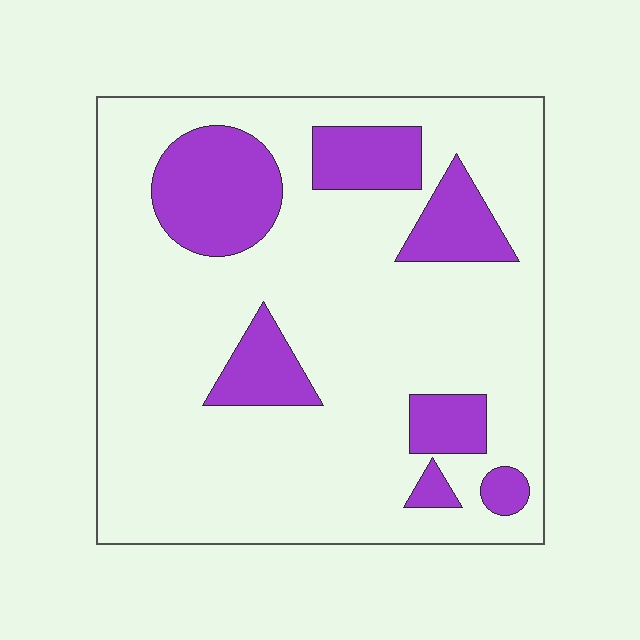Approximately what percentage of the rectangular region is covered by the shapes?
Approximately 20%.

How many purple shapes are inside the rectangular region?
7.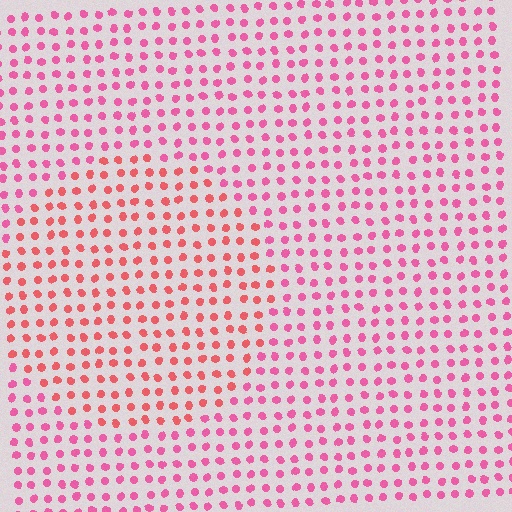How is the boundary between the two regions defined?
The boundary is defined purely by a slight shift in hue (about 27 degrees). Spacing, size, and orientation are identical on both sides.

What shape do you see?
I see a circle.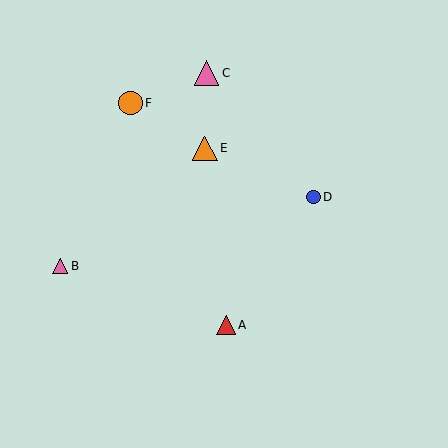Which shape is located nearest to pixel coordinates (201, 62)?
The pink triangle (labeled C) at (207, 73) is nearest to that location.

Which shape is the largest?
The pink triangle (labeled C) is the largest.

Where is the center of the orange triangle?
The center of the orange triangle is at (205, 148).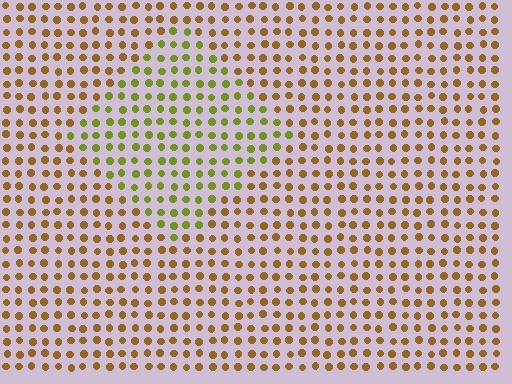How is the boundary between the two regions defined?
The boundary is defined purely by a slight shift in hue (about 45 degrees). Spacing, size, and orientation are identical on both sides.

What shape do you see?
I see a diamond.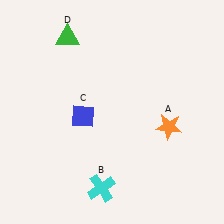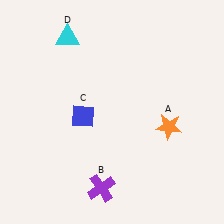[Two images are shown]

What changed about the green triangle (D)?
In Image 1, D is green. In Image 2, it changed to cyan.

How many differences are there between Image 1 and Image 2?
There are 2 differences between the two images.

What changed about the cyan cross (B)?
In Image 1, B is cyan. In Image 2, it changed to purple.